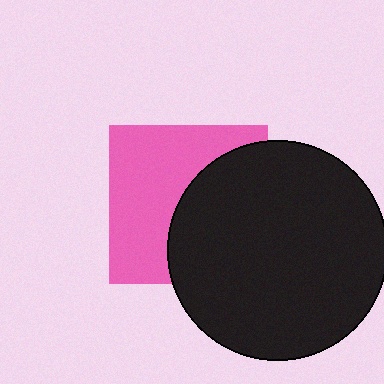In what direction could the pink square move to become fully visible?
The pink square could move left. That would shift it out from behind the black circle entirely.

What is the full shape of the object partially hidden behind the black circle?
The partially hidden object is a pink square.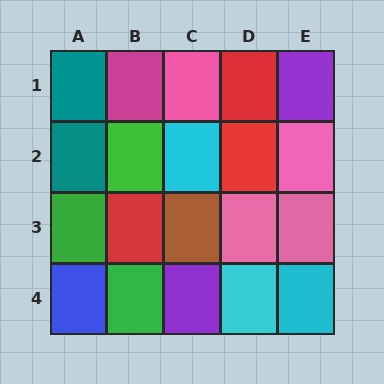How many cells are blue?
1 cell is blue.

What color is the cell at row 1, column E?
Purple.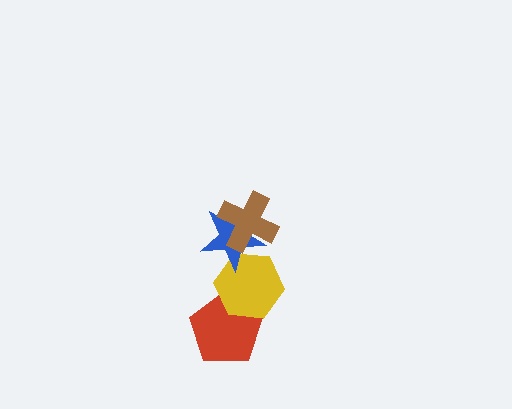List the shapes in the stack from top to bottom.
From top to bottom: the brown cross, the blue star, the yellow hexagon, the red pentagon.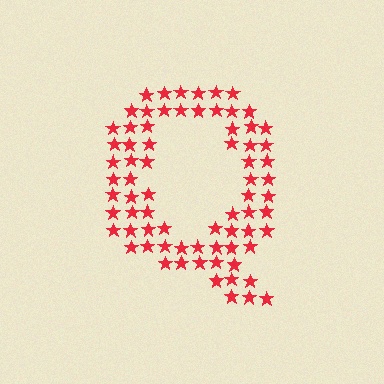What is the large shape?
The large shape is the letter Q.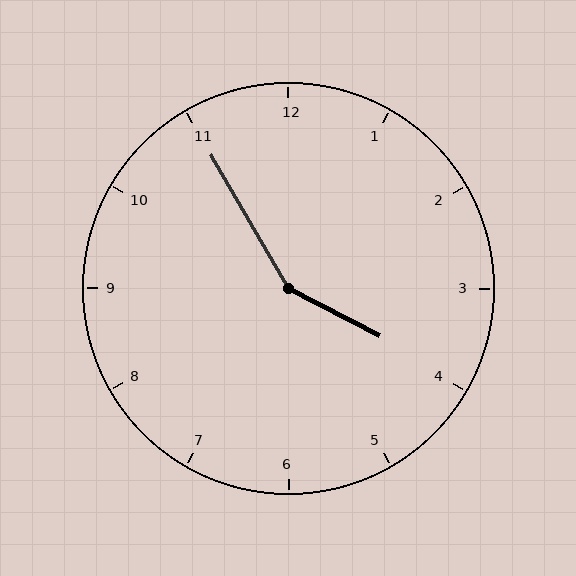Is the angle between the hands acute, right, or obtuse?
It is obtuse.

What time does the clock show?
3:55.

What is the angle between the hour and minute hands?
Approximately 148 degrees.